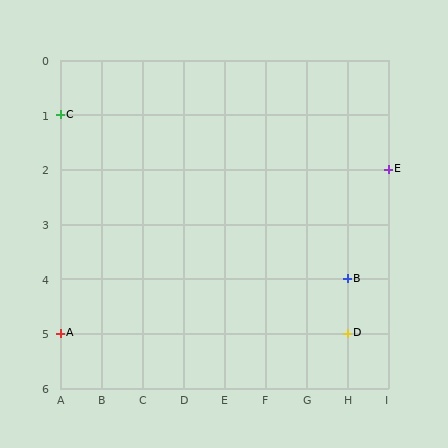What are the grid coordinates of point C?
Point C is at grid coordinates (A, 1).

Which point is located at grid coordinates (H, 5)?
Point D is at (H, 5).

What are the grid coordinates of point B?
Point B is at grid coordinates (H, 4).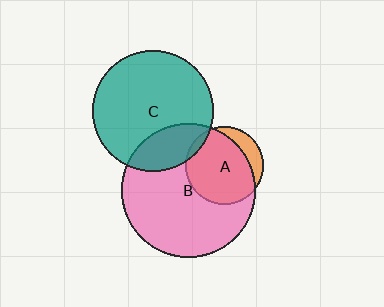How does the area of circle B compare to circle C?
Approximately 1.2 times.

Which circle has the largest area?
Circle B (pink).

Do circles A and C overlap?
Yes.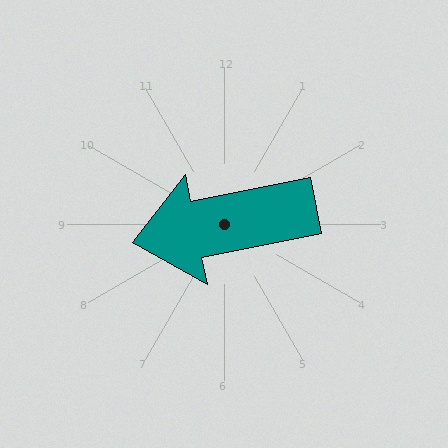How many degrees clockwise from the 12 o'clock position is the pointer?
Approximately 259 degrees.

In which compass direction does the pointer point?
West.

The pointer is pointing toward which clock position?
Roughly 9 o'clock.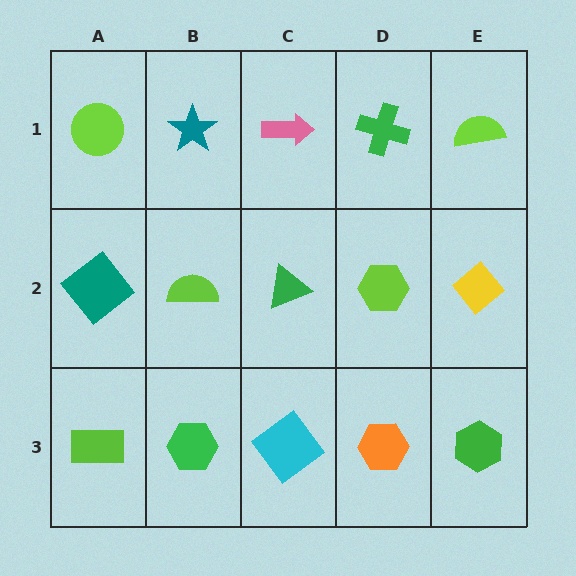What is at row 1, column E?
A lime semicircle.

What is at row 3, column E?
A green hexagon.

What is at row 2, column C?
A green triangle.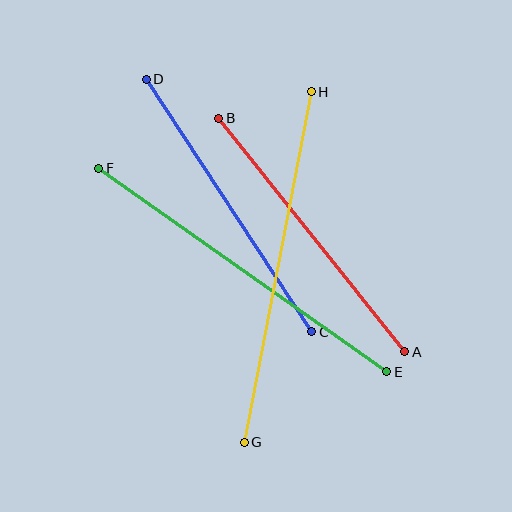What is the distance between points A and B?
The distance is approximately 299 pixels.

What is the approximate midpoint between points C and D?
The midpoint is at approximately (229, 205) pixels.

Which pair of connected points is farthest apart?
Points G and H are farthest apart.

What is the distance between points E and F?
The distance is approximately 353 pixels.